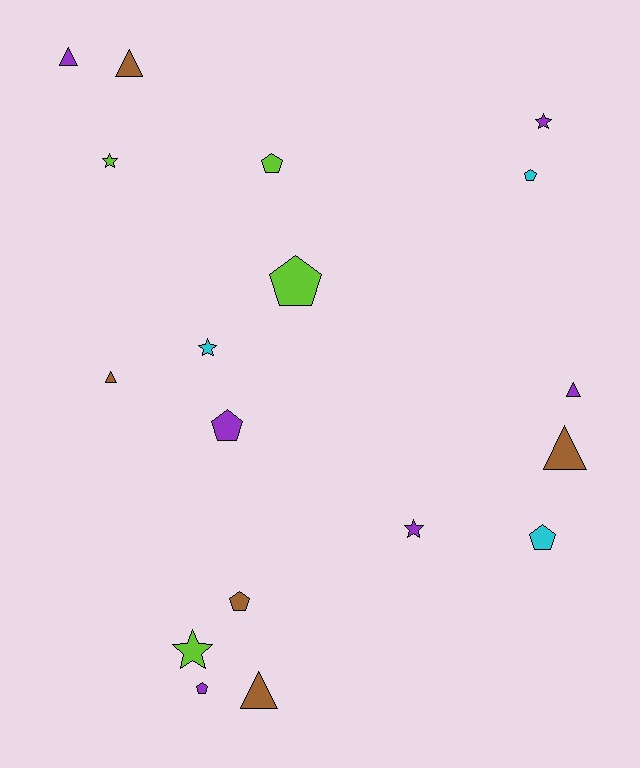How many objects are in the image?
There are 18 objects.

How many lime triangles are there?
There are no lime triangles.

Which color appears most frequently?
Purple, with 6 objects.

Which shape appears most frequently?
Pentagon, with 7 objects.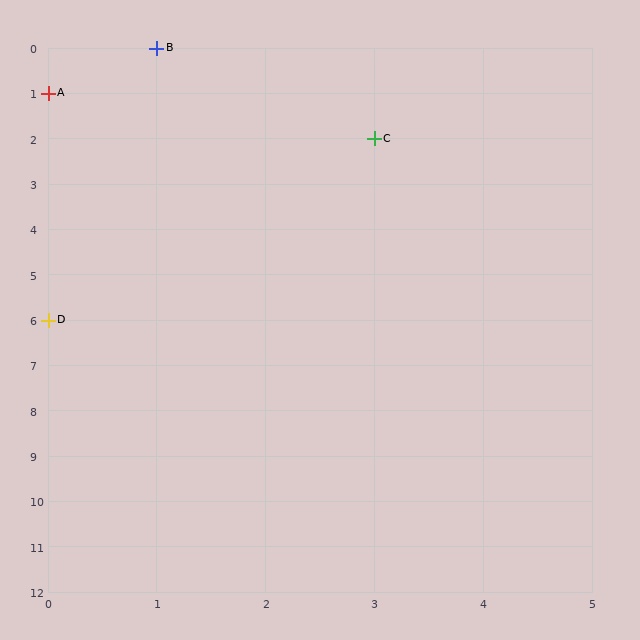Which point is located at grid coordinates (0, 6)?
Point D is at (0, 6).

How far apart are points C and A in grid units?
Points C and A are 3 columns and 1 row apart (about 3.2 grid units diagonally).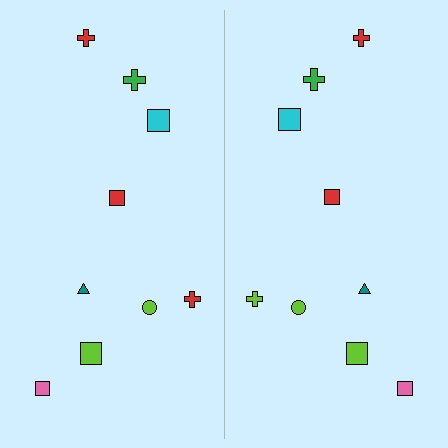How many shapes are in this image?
There are 18 shapes in this image.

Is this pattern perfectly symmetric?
No, the pattern is not perfectly symmetric. The lime cross on the right side breaks the symmetry — its mirror counterpart is red.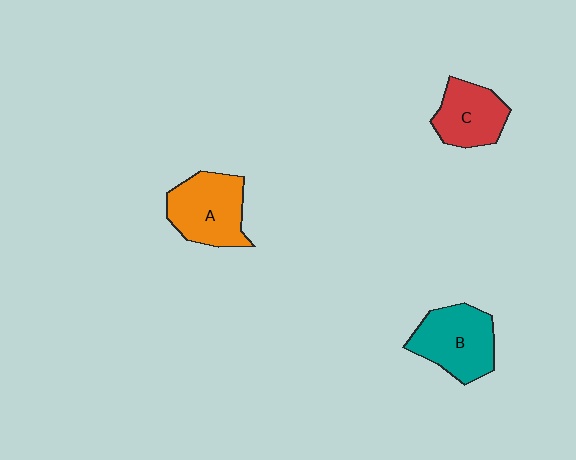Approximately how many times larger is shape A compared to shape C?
Approximately 1.3 times.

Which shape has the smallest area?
Shape C (red).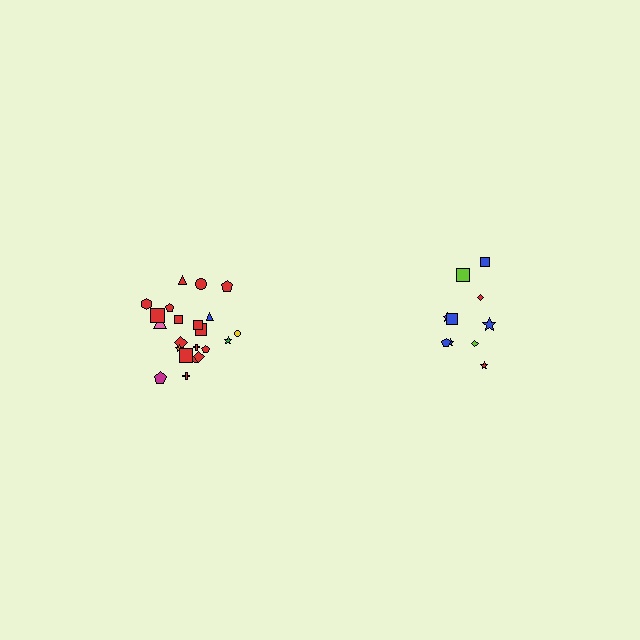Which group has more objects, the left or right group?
The left group.